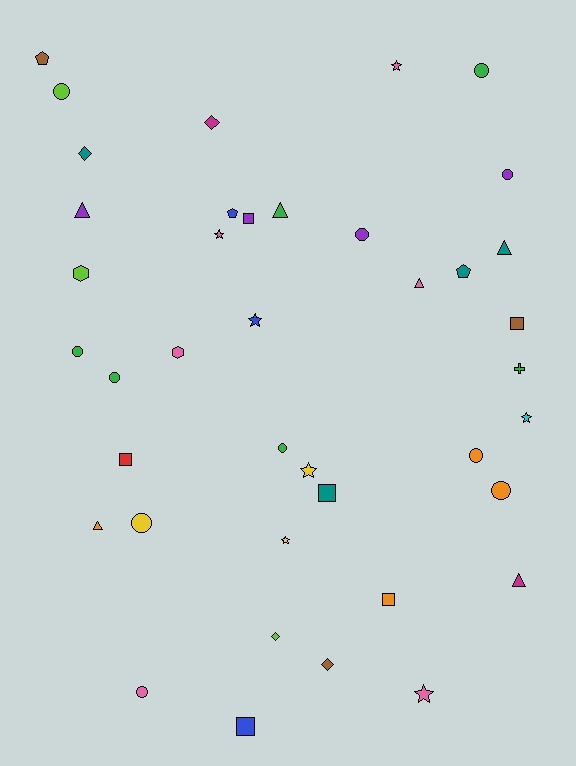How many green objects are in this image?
There are 6 green objects.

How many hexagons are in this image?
There are 2 hexagons.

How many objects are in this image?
There are 40 objects.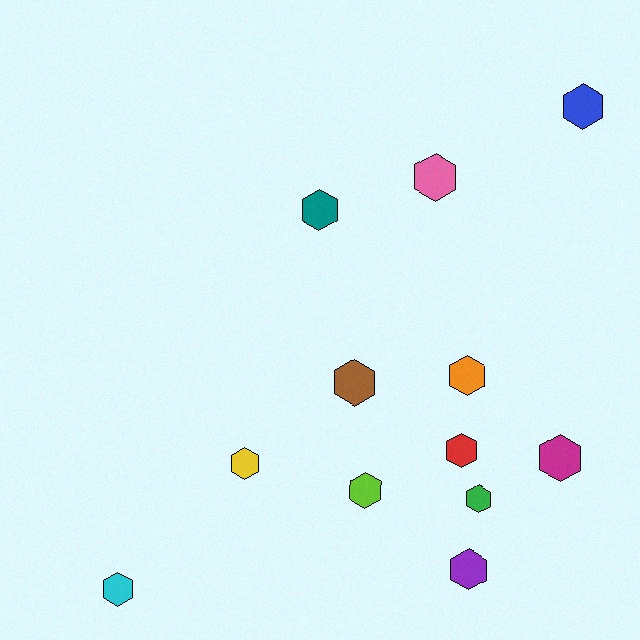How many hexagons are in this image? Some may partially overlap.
There are 12 hexagons.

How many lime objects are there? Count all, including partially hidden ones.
There is 1 lime object.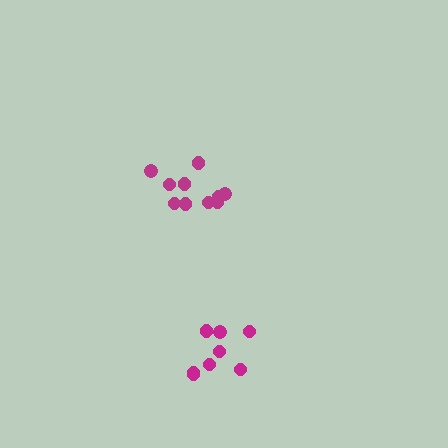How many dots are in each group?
Group 1: 10 dots, Group 2: 8 dots (18 total).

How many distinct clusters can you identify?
There are 2 distinct clusters.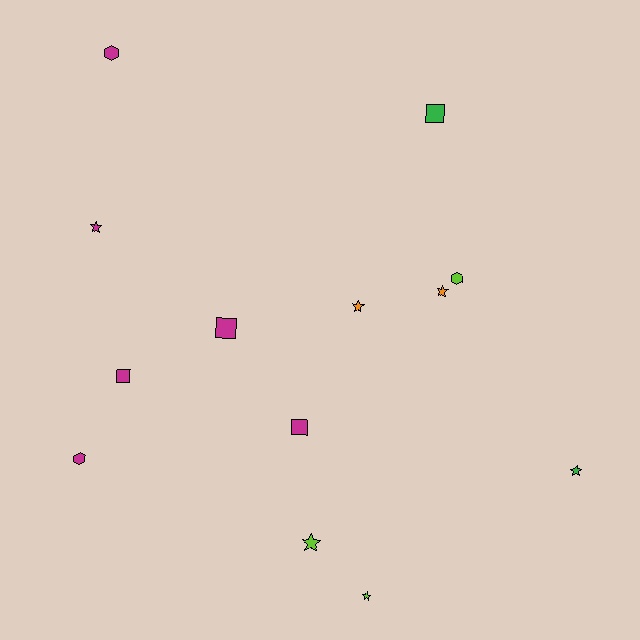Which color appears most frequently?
Magenta, with 6 objects.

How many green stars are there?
There is 1 green star.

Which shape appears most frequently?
Star, with 6 objects.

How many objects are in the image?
There are 13 objects.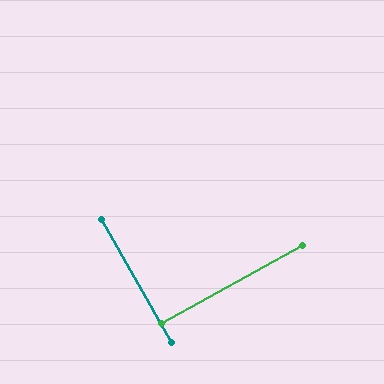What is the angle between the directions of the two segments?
Approximately 89 degrees.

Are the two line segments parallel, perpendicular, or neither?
Perpendicular — they meet at approximately 89°.